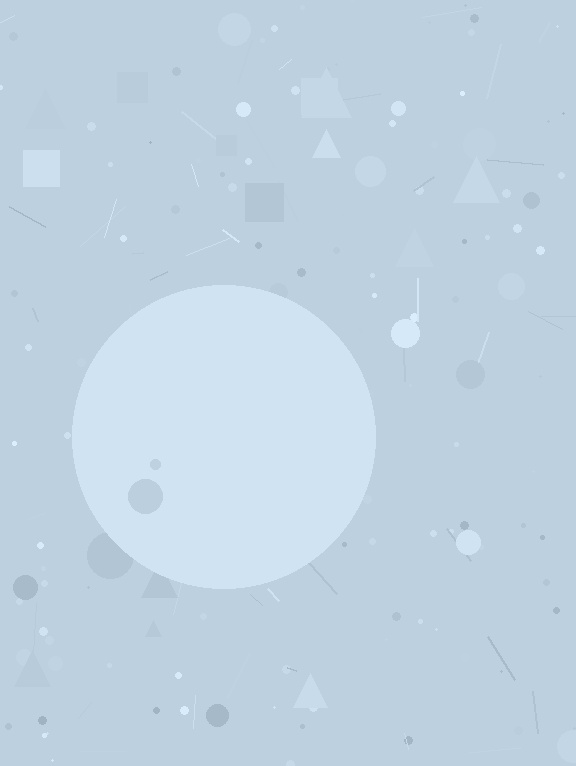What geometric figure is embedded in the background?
A circle is embedded in the background.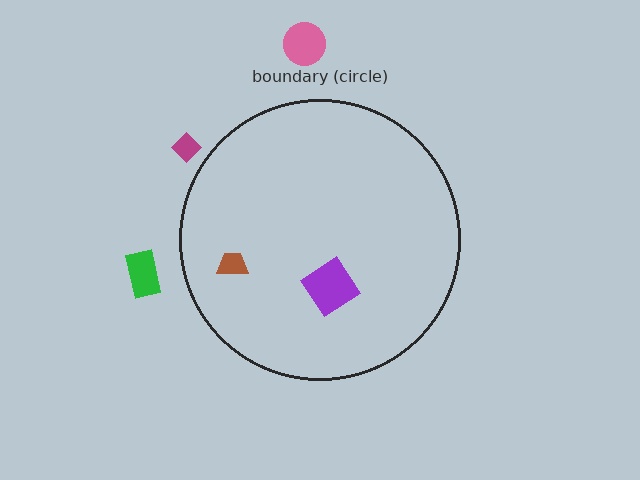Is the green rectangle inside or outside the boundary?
Outside.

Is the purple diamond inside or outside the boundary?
Inside.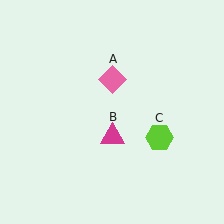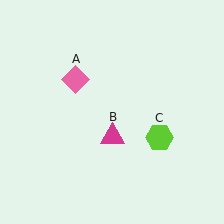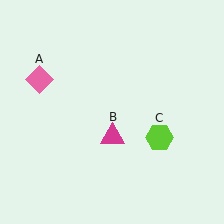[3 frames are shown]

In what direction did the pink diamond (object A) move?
The pink diamond (object A) moved left.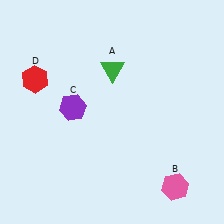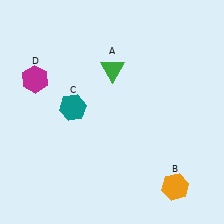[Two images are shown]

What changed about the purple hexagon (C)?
In Image 1, C is purple. In Image 2, it changed to teal.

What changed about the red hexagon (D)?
In Image 1, D is red. In Image 2, it changed to magenta.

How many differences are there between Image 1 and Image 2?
There are 3 differences between the two images.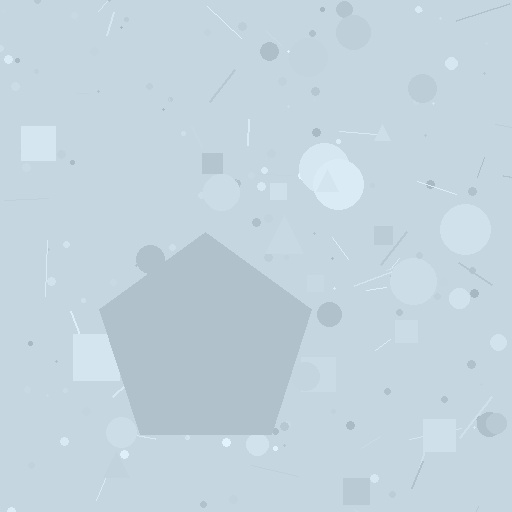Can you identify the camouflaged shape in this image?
The camouflaged shape is a pentagon.